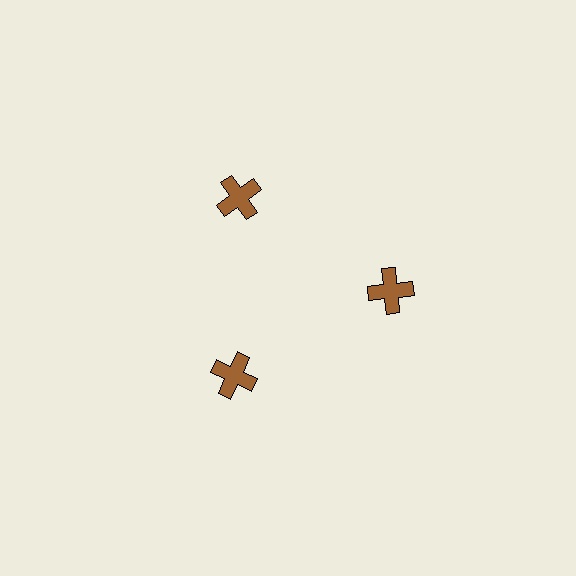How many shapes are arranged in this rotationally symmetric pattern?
There are 3 shapes, arranged in 3 groups of 1.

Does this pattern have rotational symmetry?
Yes, this pattern has 3-fold rotational symmetry. It looks the same after rotating 120 degrees around the center.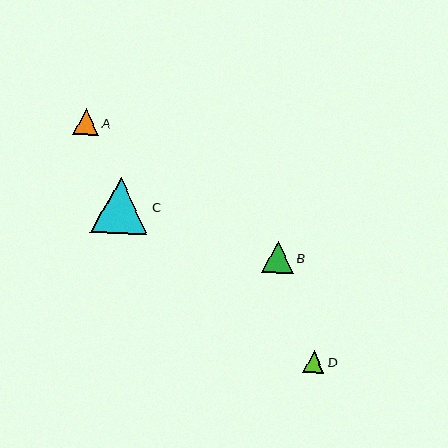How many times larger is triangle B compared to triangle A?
Triangle B is approximately 1.3 times the size of triangle A.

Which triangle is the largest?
Triangle C is the largest with a size of approximately 57 pixels.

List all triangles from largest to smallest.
From largest to smallest: C, B, A, D.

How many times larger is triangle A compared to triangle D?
Triangle A is approximately 1.2 times the size of triangle D.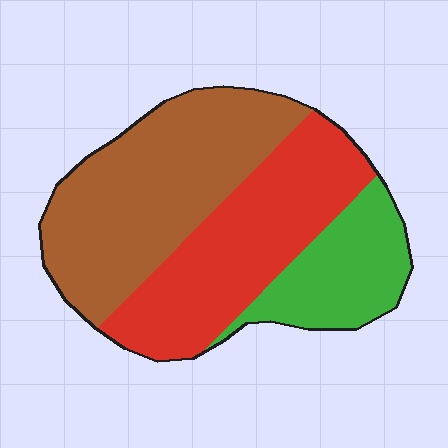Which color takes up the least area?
Green, at roughly 20%.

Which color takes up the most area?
Brown, at roughly 45%.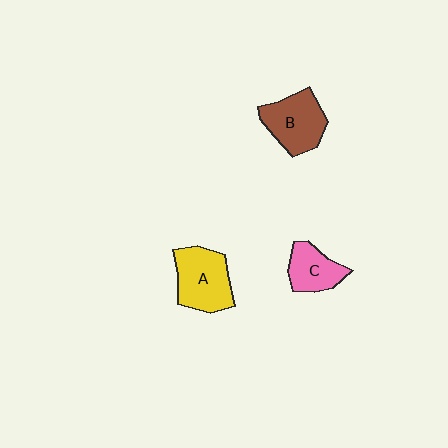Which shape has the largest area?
Shape A (yellow).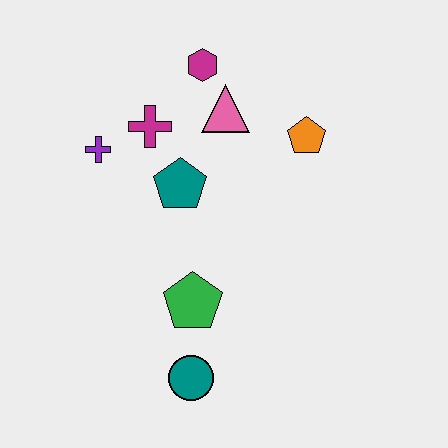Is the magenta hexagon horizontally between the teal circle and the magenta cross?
No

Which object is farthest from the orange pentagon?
The teal circle is farthest from the orange pentagon.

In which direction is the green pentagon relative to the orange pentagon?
The green pentagon is below the orange pentagon.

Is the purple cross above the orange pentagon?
No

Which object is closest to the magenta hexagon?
The pink triangle is closest to the magenta hexagon.